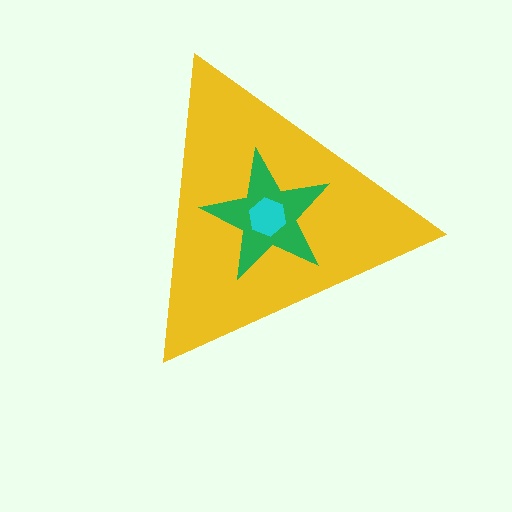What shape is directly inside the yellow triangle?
The green star.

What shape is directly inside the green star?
The cyan hexagon.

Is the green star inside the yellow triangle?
Yes.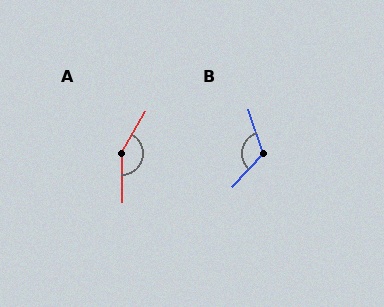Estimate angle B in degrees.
Approximately 119 degrees.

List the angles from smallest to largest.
B (119°), A (149°).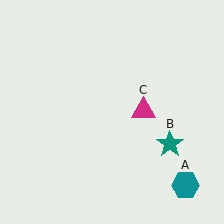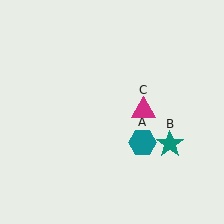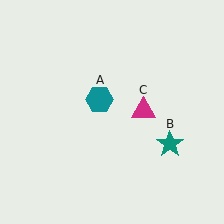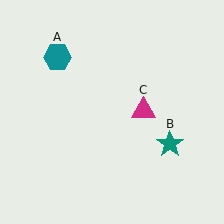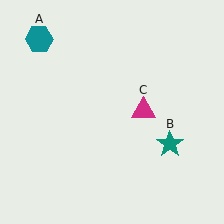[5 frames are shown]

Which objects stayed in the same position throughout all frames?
Teal star (object B) and magenta triangle (object C) remained stationary.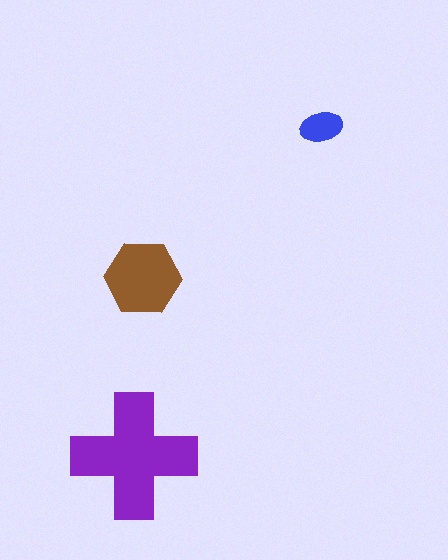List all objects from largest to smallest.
The purple cross, the brown hexagon, the blue ellipse.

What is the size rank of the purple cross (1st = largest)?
1st.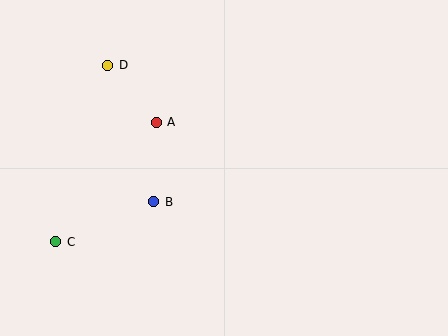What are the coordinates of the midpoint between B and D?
The midpoint between B and D is at (131, 133).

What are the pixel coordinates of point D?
Point D is at (108, 65).